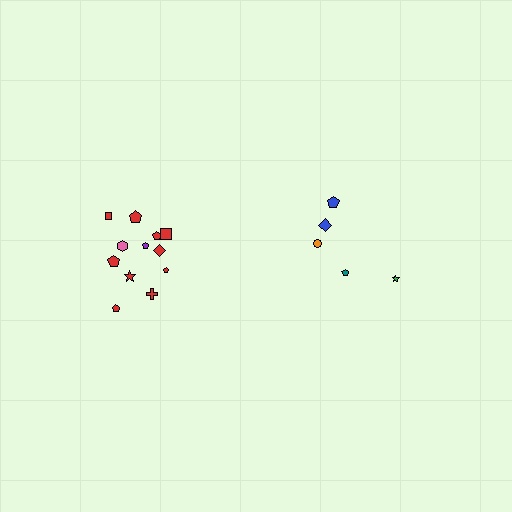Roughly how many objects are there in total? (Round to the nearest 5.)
Roughly 15 objects in total.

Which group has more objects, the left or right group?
The left group.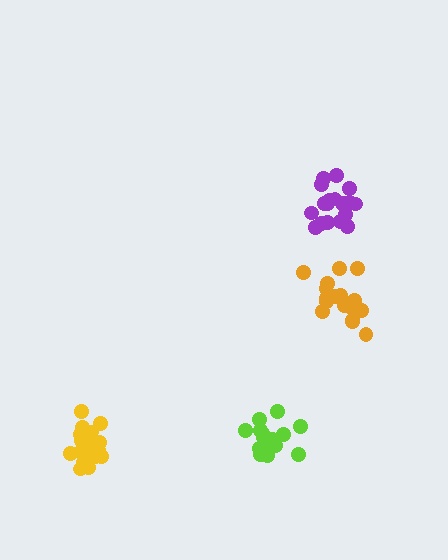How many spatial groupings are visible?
There are 4 spatial groupings.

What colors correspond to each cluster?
The clusters are colored: purple, lime, yellow, orange.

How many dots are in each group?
Group 1: 18 dots, Group 2: 16 dots, Group 3: 18 dots, Group 4: 18 dots (70 total).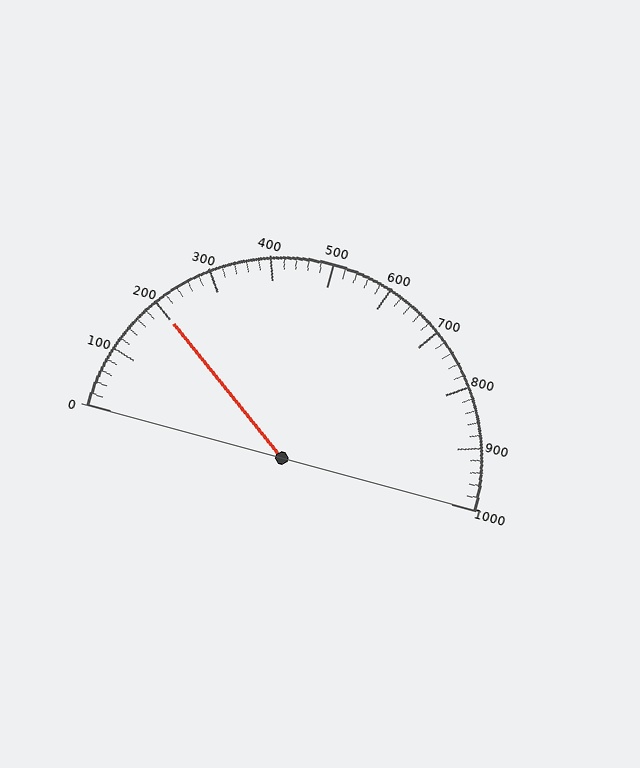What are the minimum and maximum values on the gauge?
The gauge ranges from 0 to 1000.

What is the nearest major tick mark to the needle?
The nearest major tick mark is 200.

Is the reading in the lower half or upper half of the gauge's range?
The reading is in the lower half of the range (0 to 1000).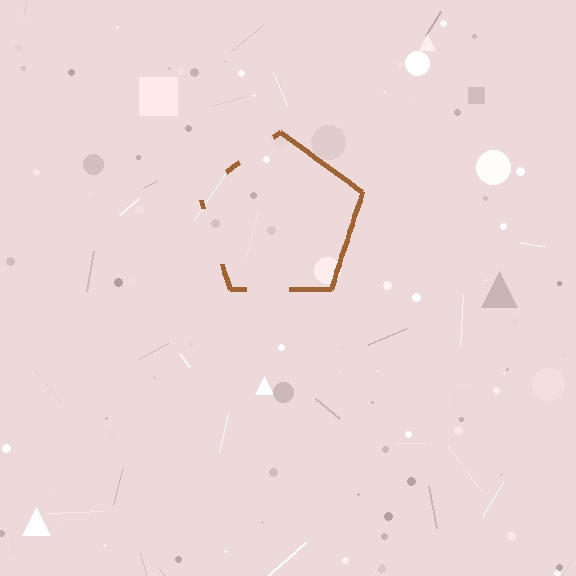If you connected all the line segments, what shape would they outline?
They would outline a pentagon.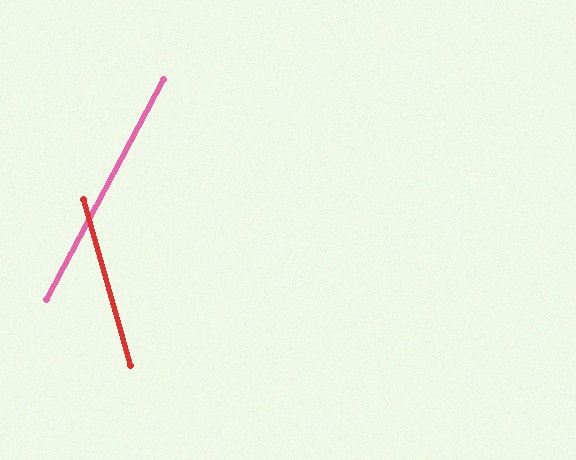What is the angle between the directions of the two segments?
Approximately 44 degrees.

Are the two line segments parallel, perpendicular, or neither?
Neither parallel nor perpendicular — they differ by about 44°.